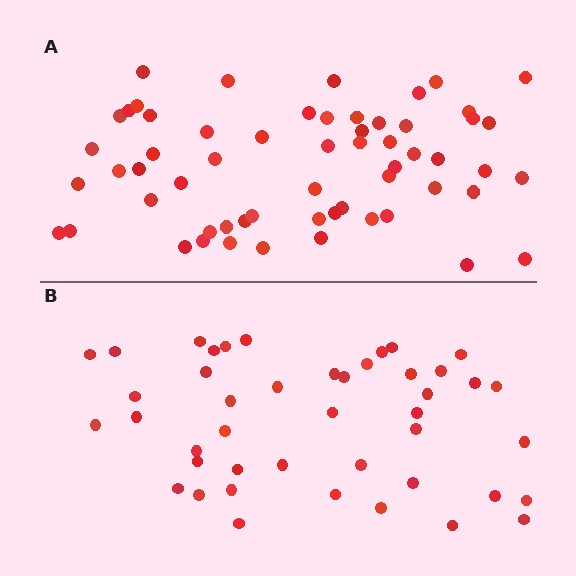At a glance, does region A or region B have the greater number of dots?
Region A (the top region) has more dots.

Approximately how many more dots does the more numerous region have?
Region A has approximately 15 more dots than region B.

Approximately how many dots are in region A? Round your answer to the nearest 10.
About 60 dots. (The exact count is 59, which rounds to 60.)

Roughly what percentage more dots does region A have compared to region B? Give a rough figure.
About 35% more.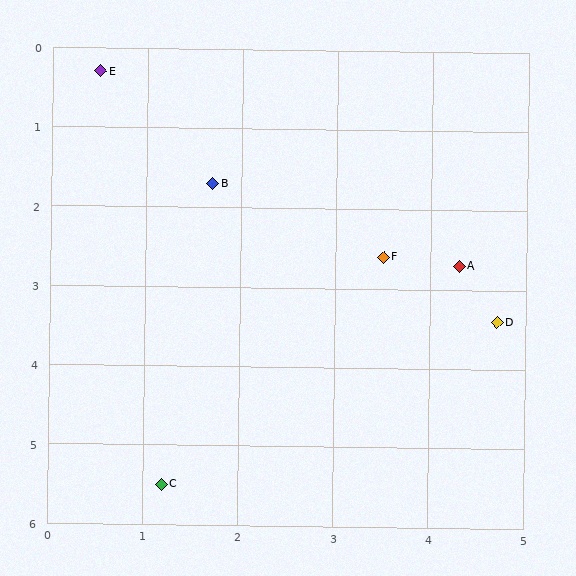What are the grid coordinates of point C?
Point C is at approximately (1.2, 5.5).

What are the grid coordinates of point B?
Point B is at approximately (1.7, 1.7).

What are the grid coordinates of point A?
Point A is at approximately (4.3, 2.7).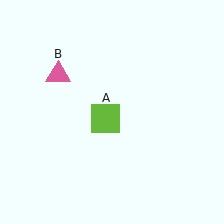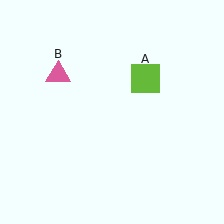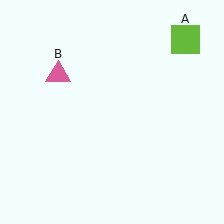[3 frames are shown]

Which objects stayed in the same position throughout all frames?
Pink triangle (object B) remained stationary.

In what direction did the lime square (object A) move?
The lime square (object A) moved up and to the right.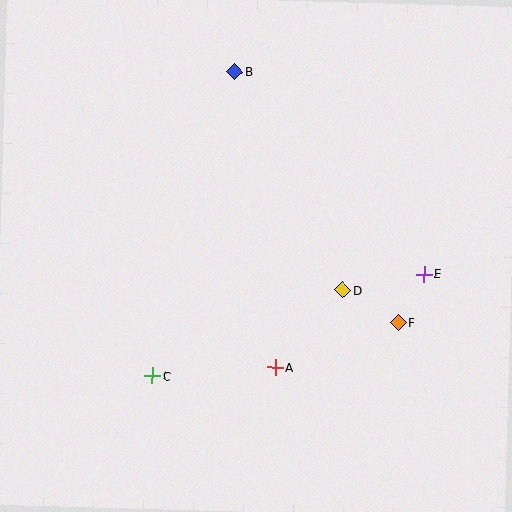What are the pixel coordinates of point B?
Point B is at (235, 72).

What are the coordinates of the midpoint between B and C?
The midpoint between B and C is at (194, 224).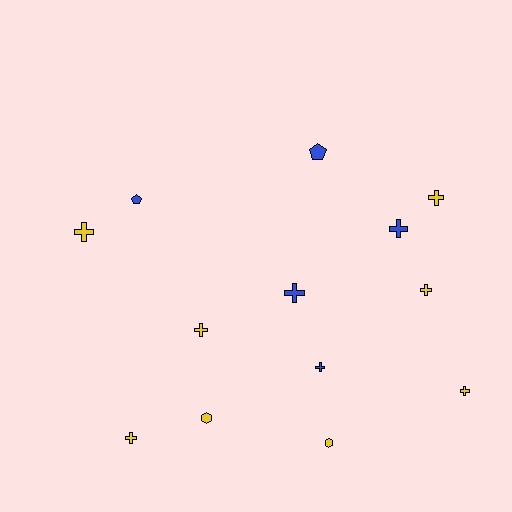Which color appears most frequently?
Yellow, with 8 objects.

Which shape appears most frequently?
Cross, with 9 objects.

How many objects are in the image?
There are 13 objects.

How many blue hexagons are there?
There are no blue hexagons.